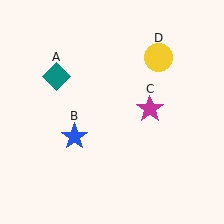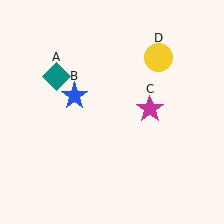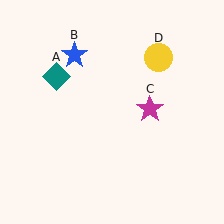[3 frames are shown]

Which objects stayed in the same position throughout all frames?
Teal diamond (object A) and magenta star (object C) and yellow circle (object D) remained stationary.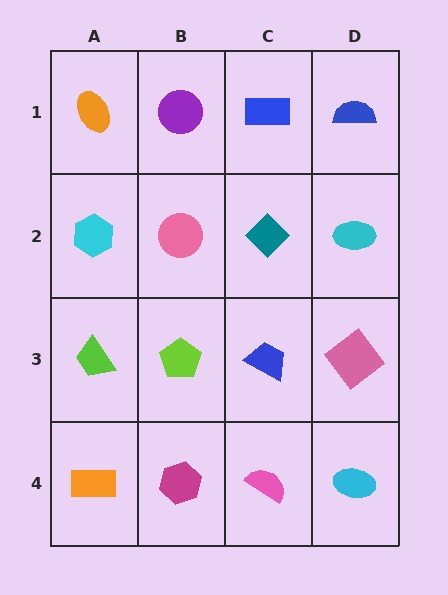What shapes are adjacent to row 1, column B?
A pink circle (row 2, column B), an orange ellipse (row 1, column A), a blue rectangle (row 1, column C).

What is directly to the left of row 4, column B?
An orange rectangle.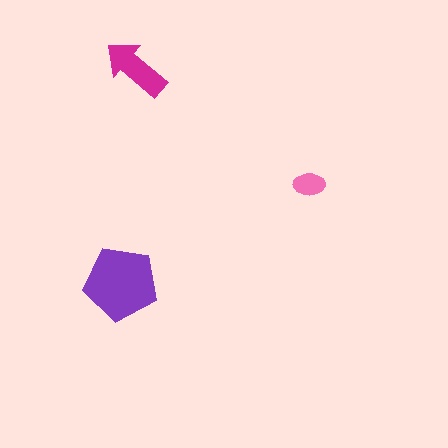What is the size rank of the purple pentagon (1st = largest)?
1st.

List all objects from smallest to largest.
The pink ellipse, the magenta arrow, the purple pentagon.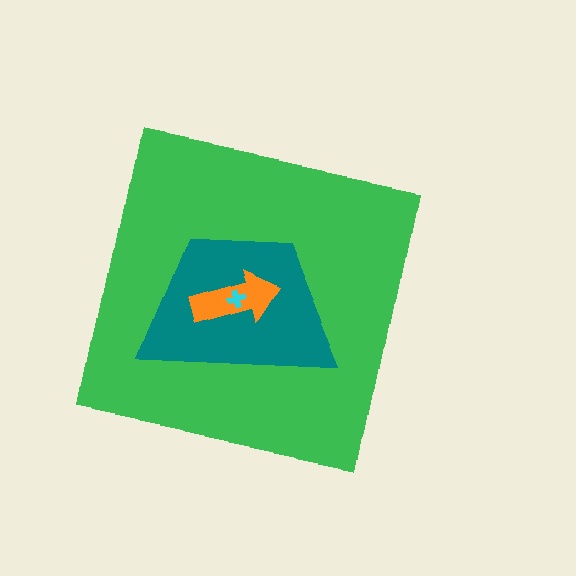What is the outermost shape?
The green square.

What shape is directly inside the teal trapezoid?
The orange arrow.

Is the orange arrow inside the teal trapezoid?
Yes.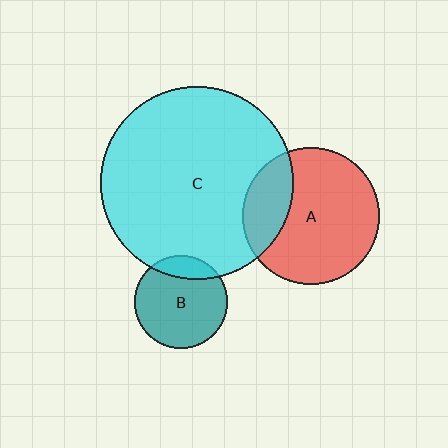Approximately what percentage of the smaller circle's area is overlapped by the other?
Approximately 15%.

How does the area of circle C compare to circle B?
Approximately 4.3 times.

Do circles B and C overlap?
Yes.